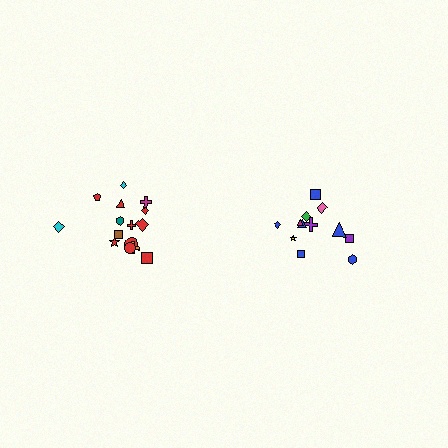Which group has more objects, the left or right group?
The left group.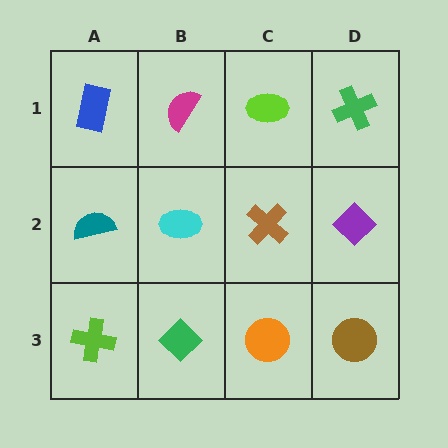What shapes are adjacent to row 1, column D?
A purple diamond (row 2, column D), a lime ellipse (row 1, column C).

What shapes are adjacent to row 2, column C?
A lime ellipse (row 1, column C), an orange circle (row 3, column C), a cyan ellipse (row 2, column B), a purple diamond (row 2, column D).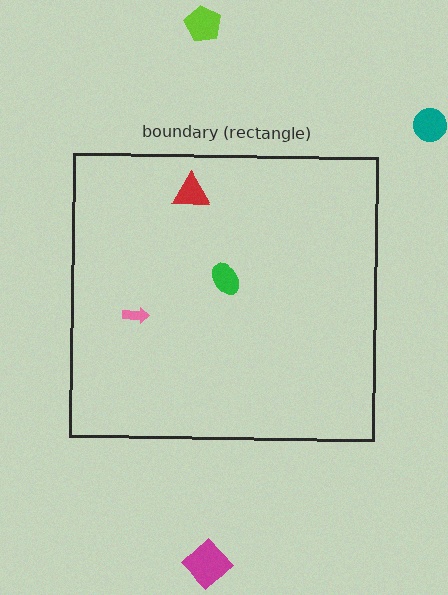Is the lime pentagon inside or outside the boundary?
Outside.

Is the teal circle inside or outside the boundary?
Outside.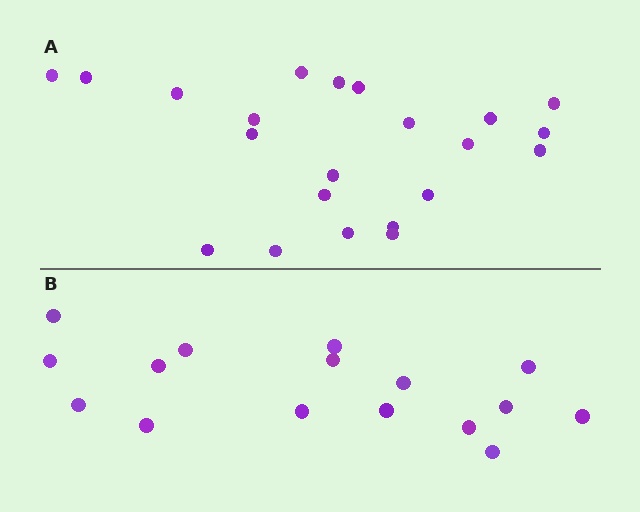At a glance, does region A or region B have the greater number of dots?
Region A (the top region) has more dots.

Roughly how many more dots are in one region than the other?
Region A has about 6 more dots than region B.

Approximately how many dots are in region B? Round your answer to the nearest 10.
About 20 dots. (The exact count is 16, which rounds to 20.)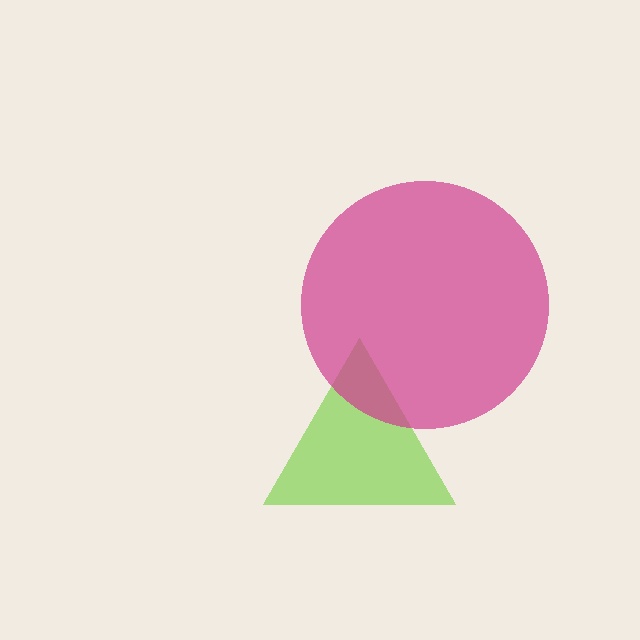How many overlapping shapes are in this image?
There are 2 overlapping shapes in the image.